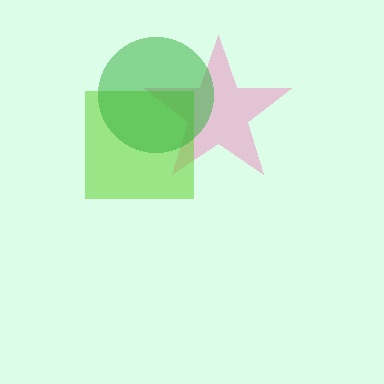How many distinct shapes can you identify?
There are 3 distinct shapes: a pink star, a lime square, a green circle.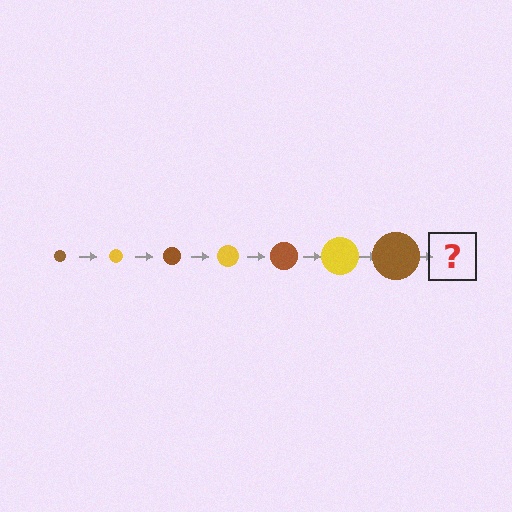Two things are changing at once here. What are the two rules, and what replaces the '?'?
The two rules are that the circle grows larger each step and the color cycles through brown and yellow. The '?' should be a yellow circle, larger than the previous one.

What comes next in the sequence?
The next element should be a yellow circle, larger than the previous one.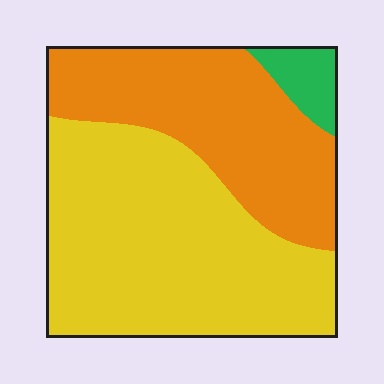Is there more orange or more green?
Orange.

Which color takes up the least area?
Green, at roughly 5%.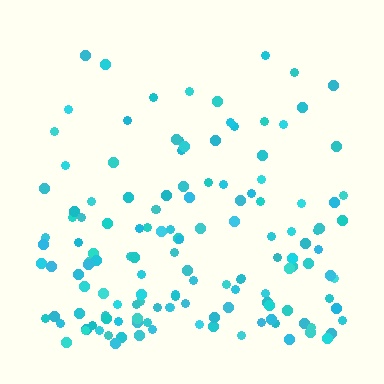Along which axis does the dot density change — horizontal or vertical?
Vertical.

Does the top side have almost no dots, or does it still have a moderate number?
Still a moderate number, just noticeably fewer than the bottom.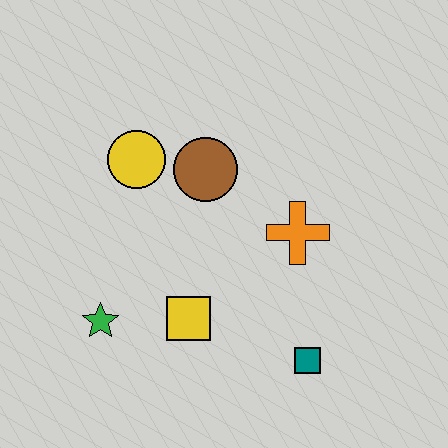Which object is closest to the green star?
The yellow square is closest to the green star.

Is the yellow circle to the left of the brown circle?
Yes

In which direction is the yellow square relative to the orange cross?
The yellow square is to the left of the orange cross.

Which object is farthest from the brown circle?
The teal square is farthest from the brown circle.